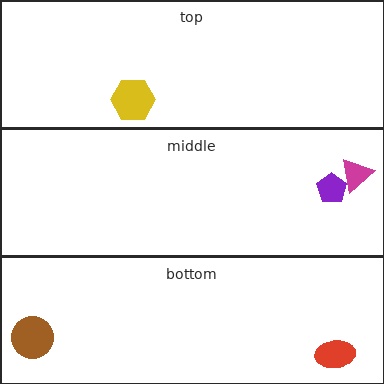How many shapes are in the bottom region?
2.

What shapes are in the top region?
The yellow hexagon.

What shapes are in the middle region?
The purple pentagon, the magenta triangle.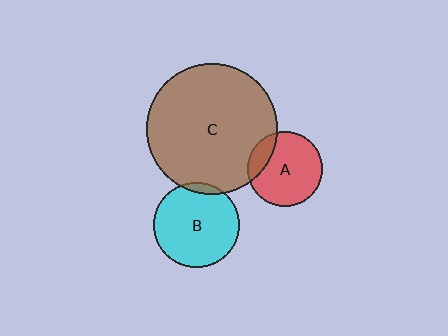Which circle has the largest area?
Circle C (brown).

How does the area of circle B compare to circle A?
Approximately 1.3 times.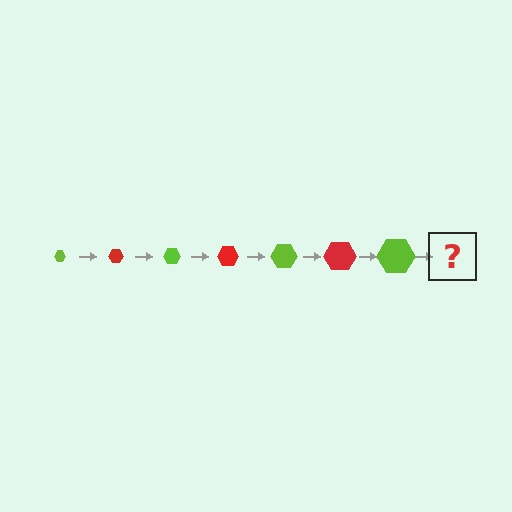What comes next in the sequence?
The next element should be a red hexagon, larger than the previous one.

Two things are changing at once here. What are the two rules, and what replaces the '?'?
The two rules are that the hexagon grows larger each step and the color cycles through lime and red. The '?' should be a red hexagon, larger than the previous one.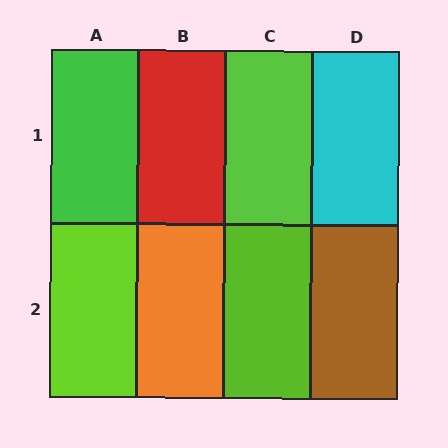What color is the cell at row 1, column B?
Red.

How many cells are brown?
1 cell is brown.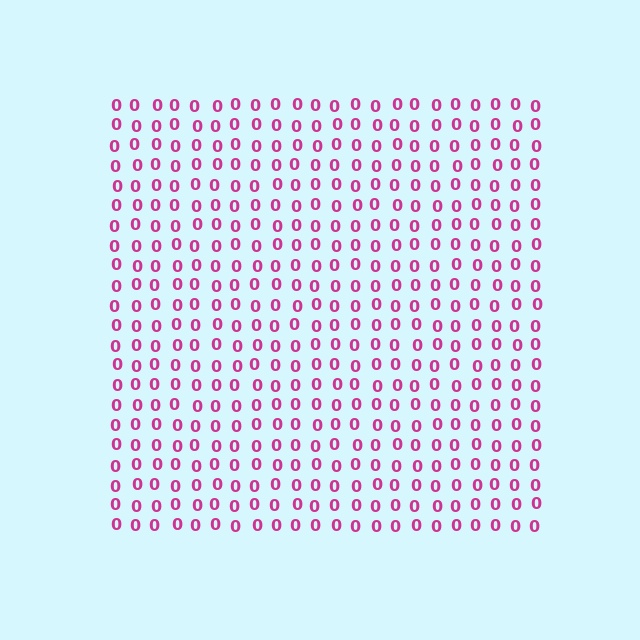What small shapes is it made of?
It is made of small digit 0's.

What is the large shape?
The large shape is a square.